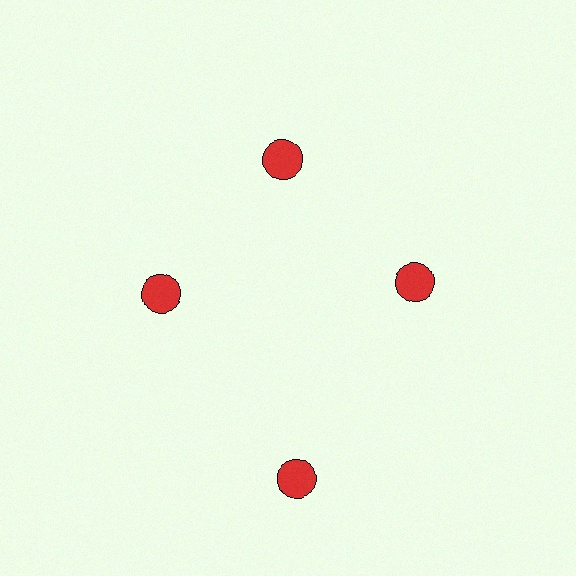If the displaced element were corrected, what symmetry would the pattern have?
It would have 4-fold rotational symmetry — the pattern would map onto itself every 90 degrees.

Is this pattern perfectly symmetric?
No. The 4 red circles are arranged in a ring, but one element near the 6 o'clock position is pushed outward from the center, breaking the 4-fold rotational symmetry.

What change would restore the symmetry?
The symmetry would be restored by moving it inward, back onto the ring so that all 4 circles sit at equal angles and equal distance from the center.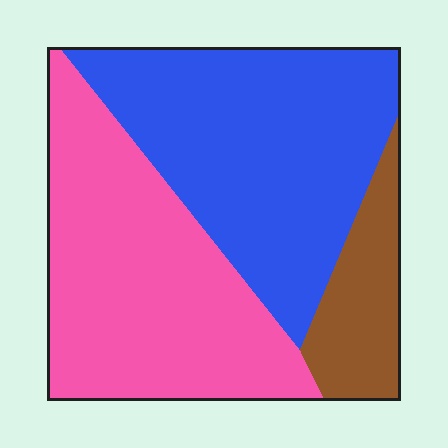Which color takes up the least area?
Brown, at roughly 15%.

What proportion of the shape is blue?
Blue takes up between a third and a half of the shape.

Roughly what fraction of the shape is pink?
Pink takes up about two fifths (2/5) of the shape.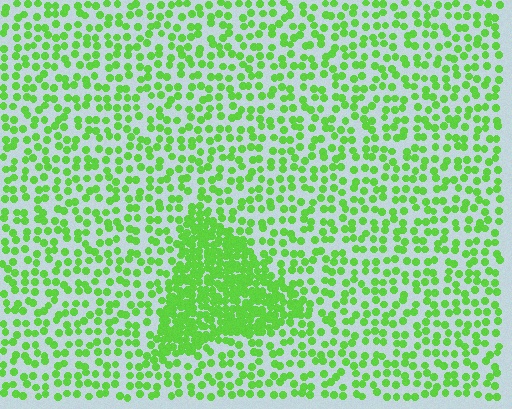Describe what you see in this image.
The image contains small lime elements arranged at two different densities. A triangle-shaped region is visible where the elements are more densely packed than the surrounding area.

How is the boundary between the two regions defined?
The boundary is defined by a change in element density (approximately 2.6x ratio). All elements are the same color, size, and shape.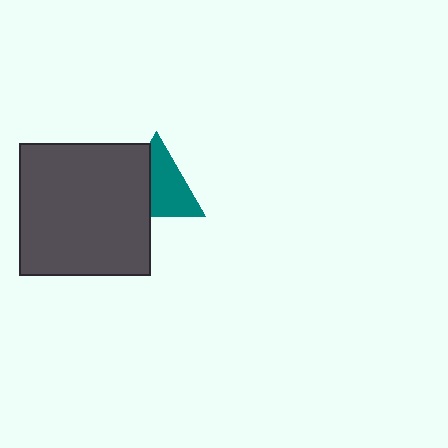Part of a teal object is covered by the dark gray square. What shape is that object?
It is a triangle.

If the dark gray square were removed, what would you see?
You would see the complete teal triangle.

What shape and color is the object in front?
The object in front is a dark gray square.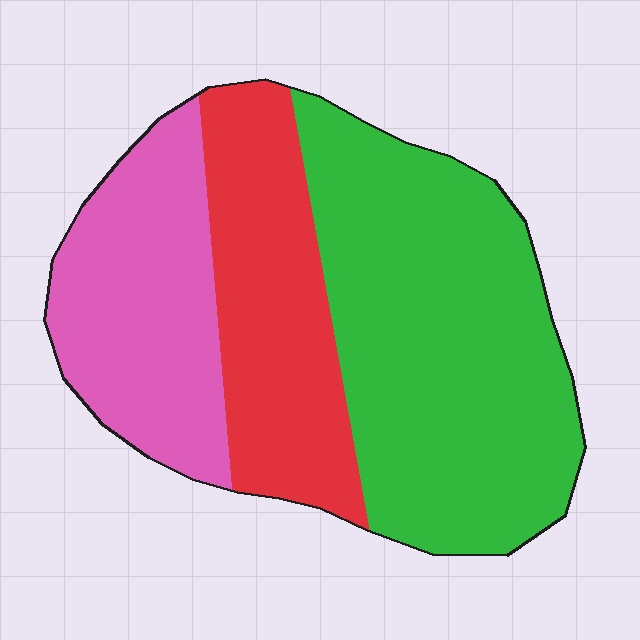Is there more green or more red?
Green.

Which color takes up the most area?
Green, at roughly 50%.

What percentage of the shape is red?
Red takes up about one quarter (1/4) of the shape.